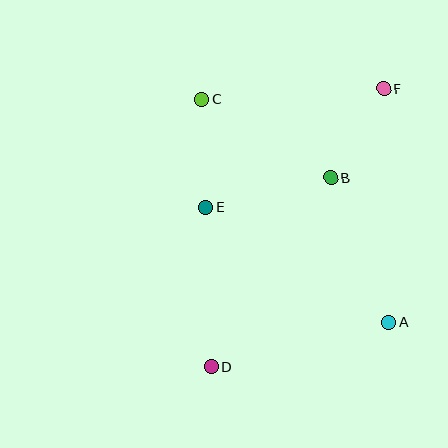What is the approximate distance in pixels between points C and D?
The distance between C and D is approximately 268 pixels.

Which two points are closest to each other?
Points B and F are closest to each other.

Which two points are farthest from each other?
Points D and F are farthest from each other.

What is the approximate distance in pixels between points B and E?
The distance between B and E is approximately 129 pixels.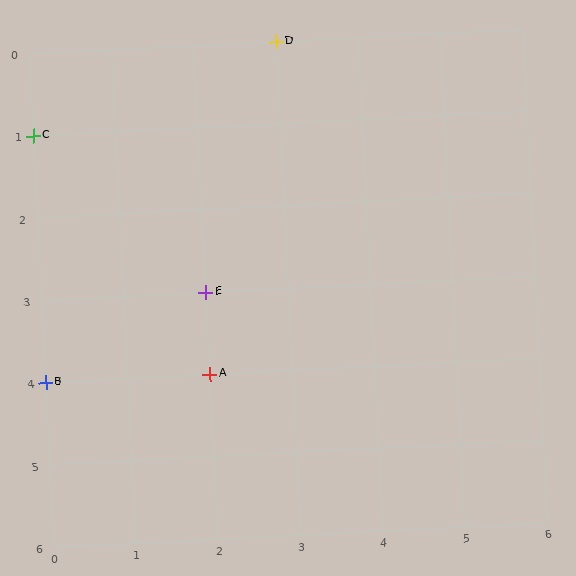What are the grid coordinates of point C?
Point C is at grid coordinates (0, 1).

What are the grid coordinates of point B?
Point B is at grid coordinates (0, 4).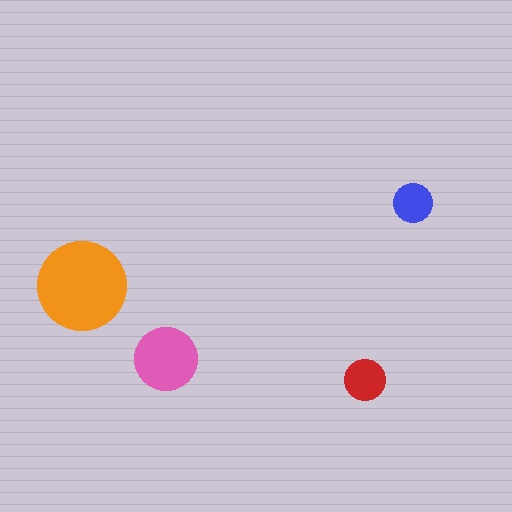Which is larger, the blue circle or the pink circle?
The pink one.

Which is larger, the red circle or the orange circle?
The orange one.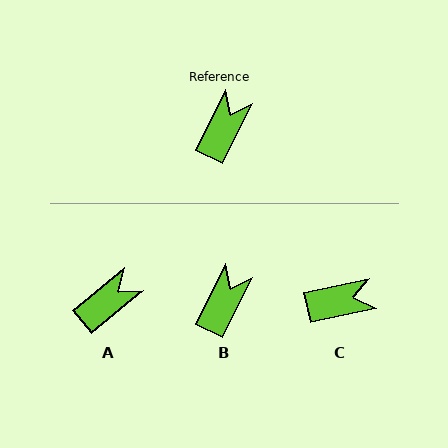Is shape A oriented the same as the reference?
No, it is off by about 24 degrees.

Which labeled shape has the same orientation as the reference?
B.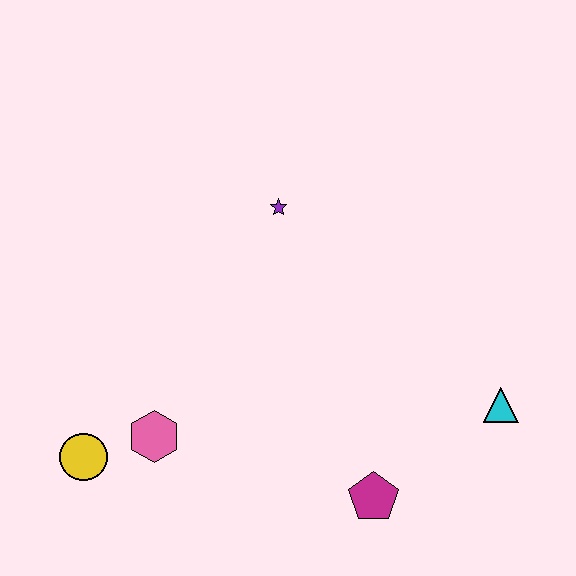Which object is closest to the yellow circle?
The pink hexagon is closest to the yellow circle.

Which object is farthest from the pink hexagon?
The cyan triangle is farthest from the pink hexagon.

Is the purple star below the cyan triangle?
No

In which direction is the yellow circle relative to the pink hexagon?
The yellow circle is to the left of the pink hexagon.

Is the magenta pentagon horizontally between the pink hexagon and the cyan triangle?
Yes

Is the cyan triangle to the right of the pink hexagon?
Yes